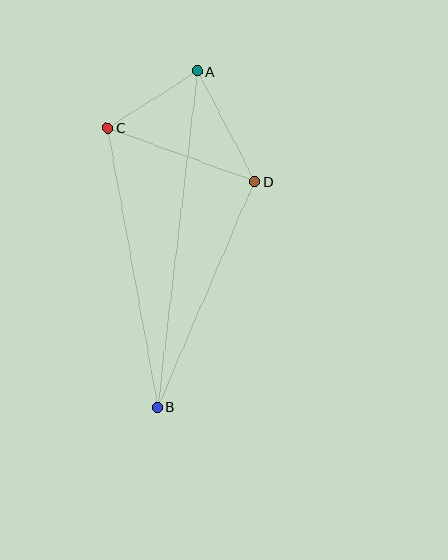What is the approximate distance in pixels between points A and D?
The distance between A and D is approximately 124 pixels.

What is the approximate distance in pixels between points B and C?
The distance between B and C is approximately 284 pixels.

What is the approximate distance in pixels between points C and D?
The distance between C and D is approximately 157 pixels.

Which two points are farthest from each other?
Points A and B are farthest from each other.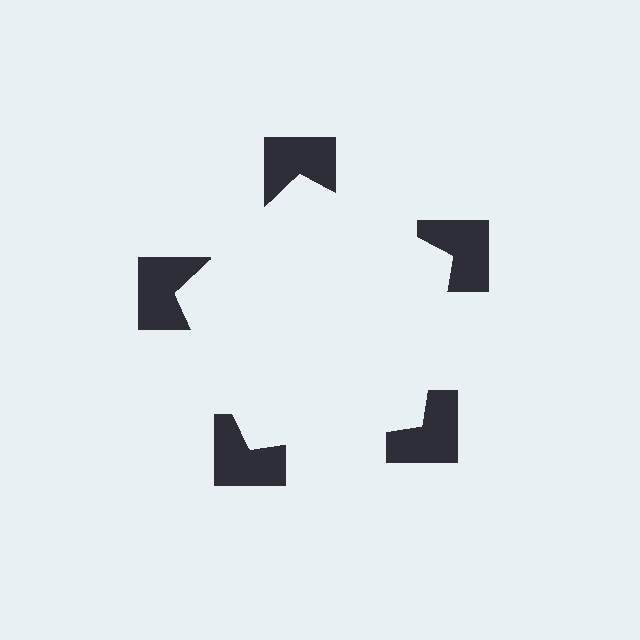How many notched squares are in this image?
There are 5 — one at each vertex of the illusory pentagon.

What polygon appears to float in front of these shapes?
An illusory pentagon — its edges are inferred from the aligned wedge cuts in the notched squares, not physically drawn.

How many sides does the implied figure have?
5 sides.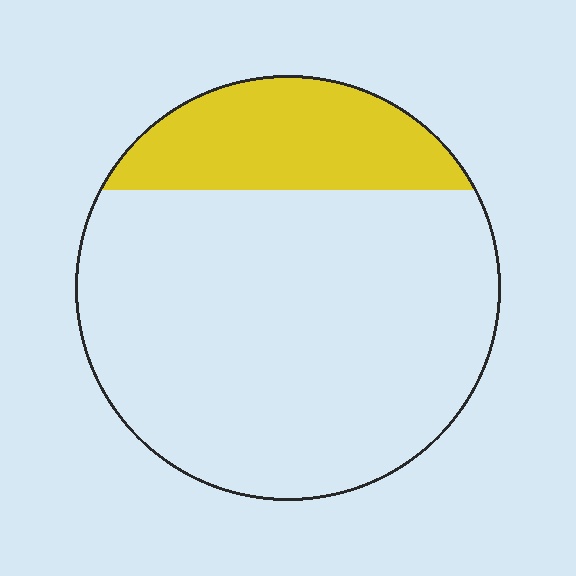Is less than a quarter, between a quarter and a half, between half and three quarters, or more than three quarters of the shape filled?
Less than a quarter.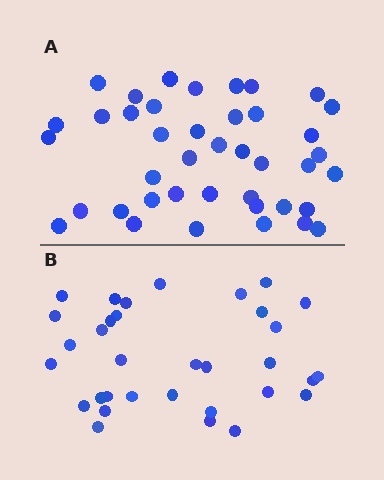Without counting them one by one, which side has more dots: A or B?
Region A (the top region) has more dots.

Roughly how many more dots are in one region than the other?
Region A has roughly 8 or so more dots than region B.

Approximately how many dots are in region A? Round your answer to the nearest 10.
About 40 dots. (The exact count is 41, which rounds to 40.)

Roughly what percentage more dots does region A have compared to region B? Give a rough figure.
About 25% more.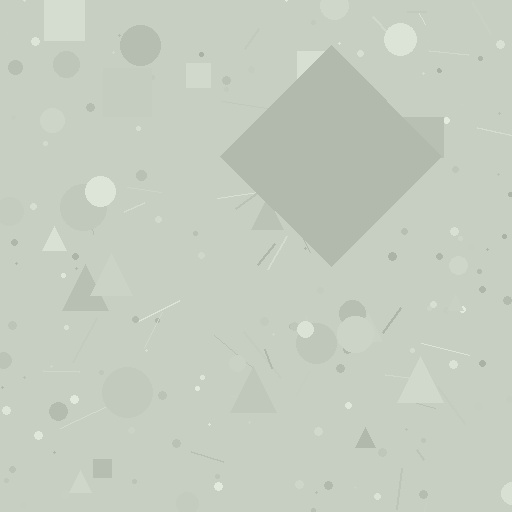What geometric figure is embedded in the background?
A diamond is embedded in the background.